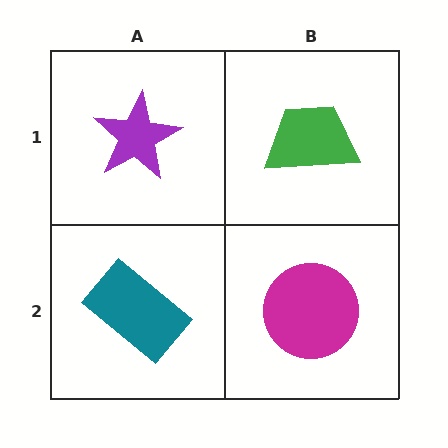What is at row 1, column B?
A green trapezoid.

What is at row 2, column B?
A magenta circle.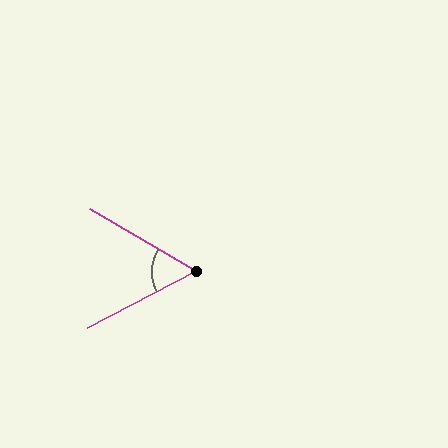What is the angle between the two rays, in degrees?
Approximately 58 degrees.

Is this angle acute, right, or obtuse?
It is acute.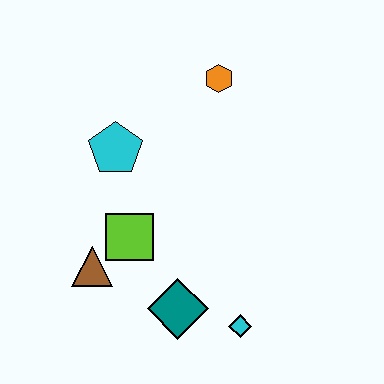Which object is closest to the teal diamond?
The cyan diamond is closest to the teal diamond.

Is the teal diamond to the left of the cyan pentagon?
No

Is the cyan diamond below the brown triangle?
Yes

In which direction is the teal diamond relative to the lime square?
The teal diamond is below the lime square.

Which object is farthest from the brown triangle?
The orange hexagon is farthest from the brown triangle.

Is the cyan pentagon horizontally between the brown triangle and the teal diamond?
Yes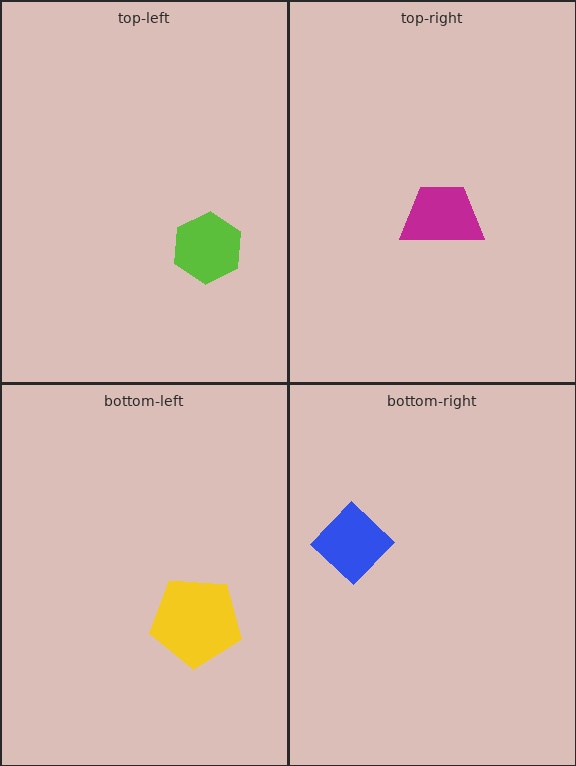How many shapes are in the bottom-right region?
1.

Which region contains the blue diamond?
The bottom-right region.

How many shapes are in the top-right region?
1.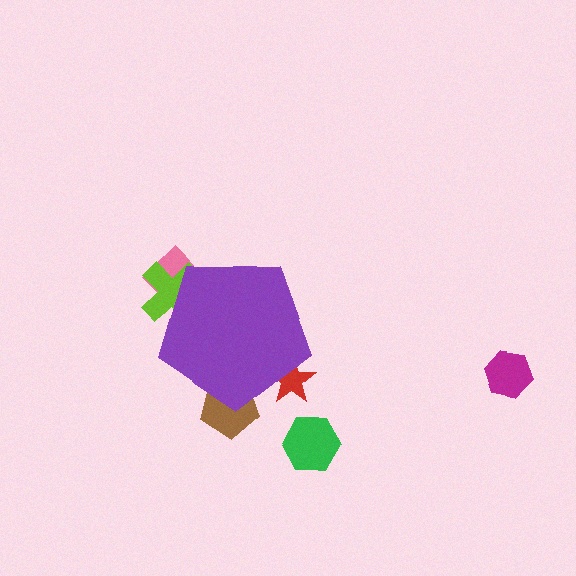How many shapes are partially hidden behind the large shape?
4 shapes are partially hidden.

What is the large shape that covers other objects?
A purple pentagon.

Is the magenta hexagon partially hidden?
No, the magenta hexagon is fully visible.